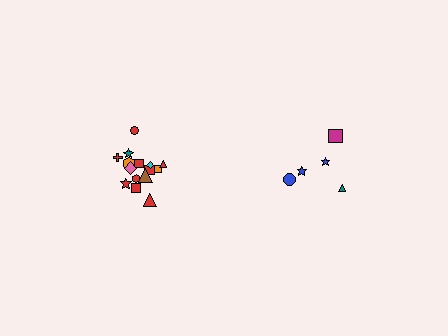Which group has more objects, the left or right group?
The left group.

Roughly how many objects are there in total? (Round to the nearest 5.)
Roughly 20 objects in total.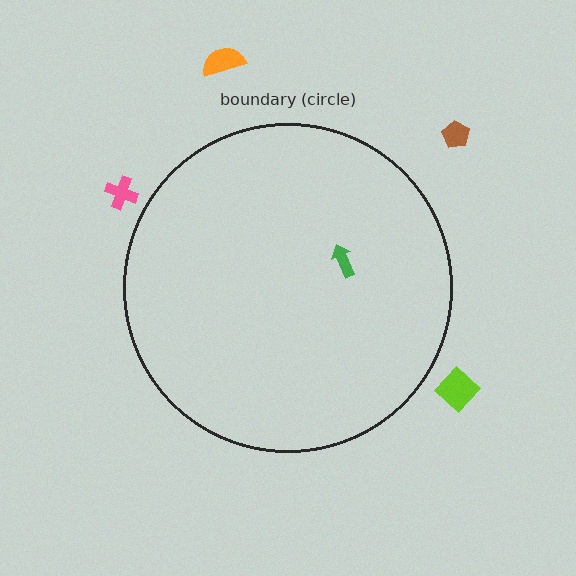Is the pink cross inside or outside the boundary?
Outside.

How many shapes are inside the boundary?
1 inside, 4 outside.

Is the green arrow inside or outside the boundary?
Inside.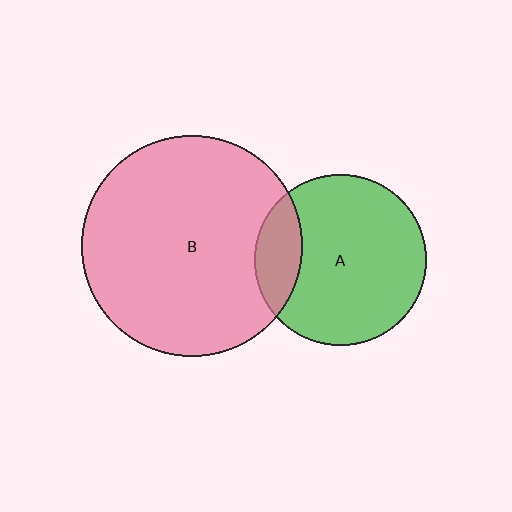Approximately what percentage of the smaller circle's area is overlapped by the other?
Approximately 20%.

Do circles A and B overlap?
Yes.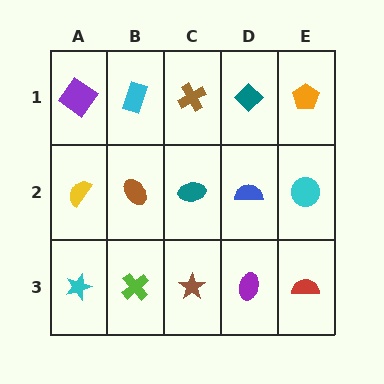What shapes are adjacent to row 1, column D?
A blue semicircle (row 2, column D), a brown cross (row 1, column C), an orange pentagon (row 1, column E).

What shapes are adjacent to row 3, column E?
A cyan circle (row 2, column E), a purple ellipse (row 3, column D).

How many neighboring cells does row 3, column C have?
3.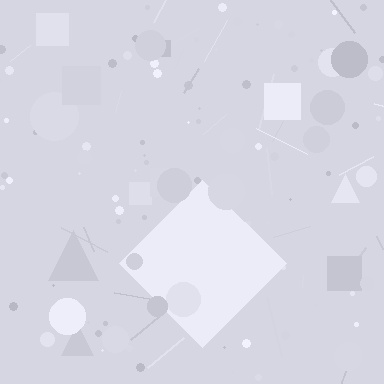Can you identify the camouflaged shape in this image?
The camouflaged shape is a diamond.